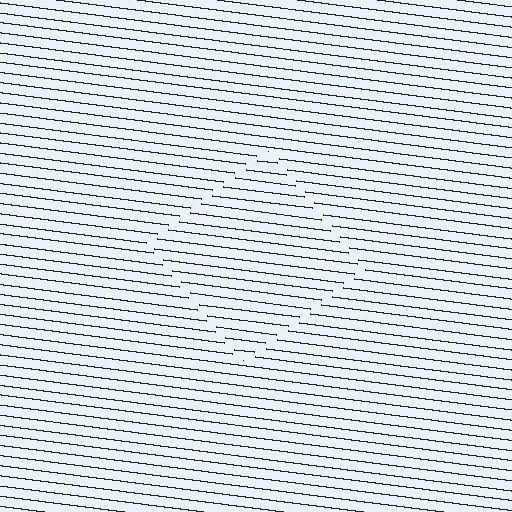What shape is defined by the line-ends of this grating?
An illusory square. The interior of the shape contains the same grating, shifted by half a period — the contour is defined by the phase discontinuity where line-ends from the inner and outer gratings abut.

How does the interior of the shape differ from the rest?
The interior of the shape contains the same grating, shifted by half a period — the contour is defined by the phase discontinuity where line-ends from the inner and outer gratings abut.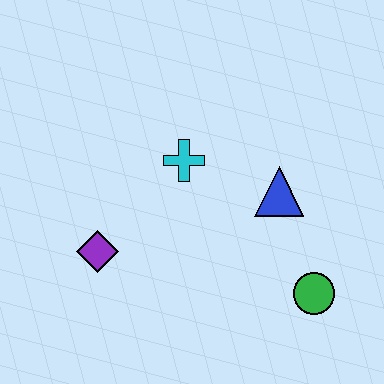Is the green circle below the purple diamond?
Yes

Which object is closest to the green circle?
The blue triangle is closest to the green circle.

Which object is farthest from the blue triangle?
The purple diamond is farthest from the blue triangle.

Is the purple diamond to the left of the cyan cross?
Yes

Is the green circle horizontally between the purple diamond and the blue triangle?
No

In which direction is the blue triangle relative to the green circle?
The blue triangle is above the green circle.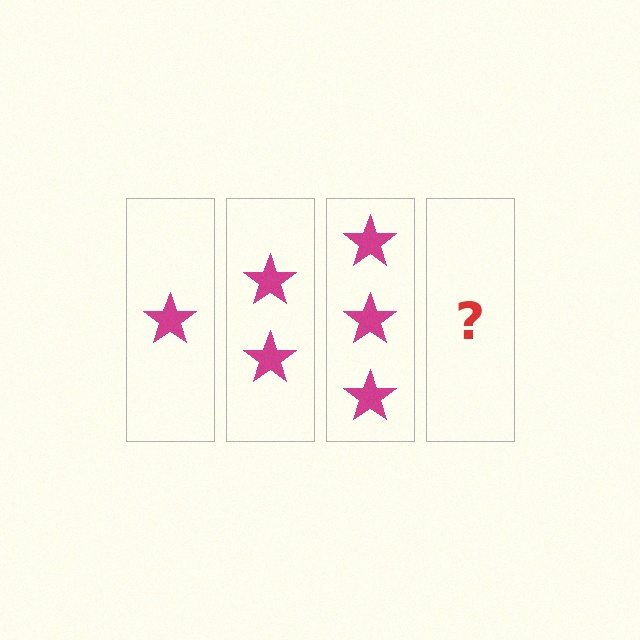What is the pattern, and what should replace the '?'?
The pattern is that each step adds one more star. The '?' should be 4 stars.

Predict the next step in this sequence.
The next step is 4 stars.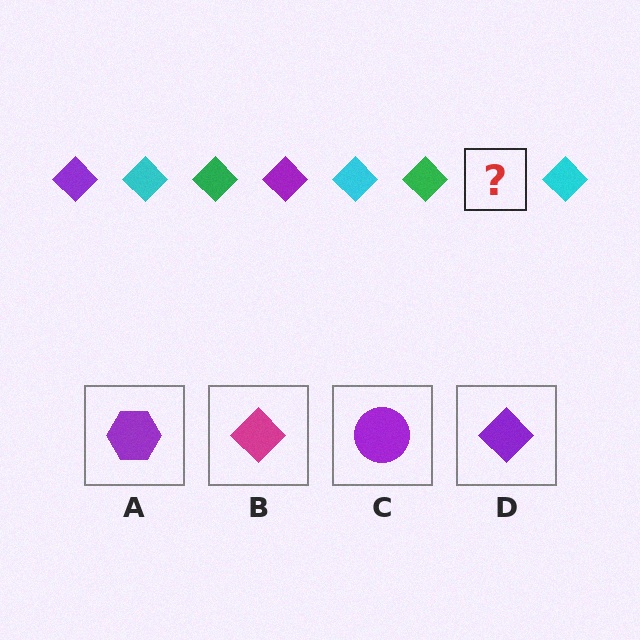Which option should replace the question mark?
Option D.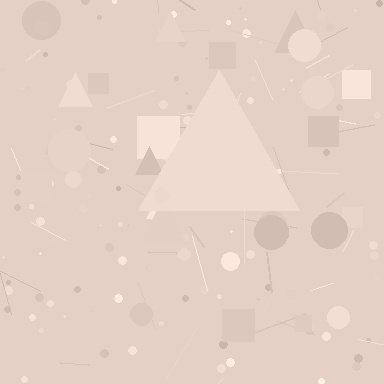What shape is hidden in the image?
A triangle is hidden in the image.